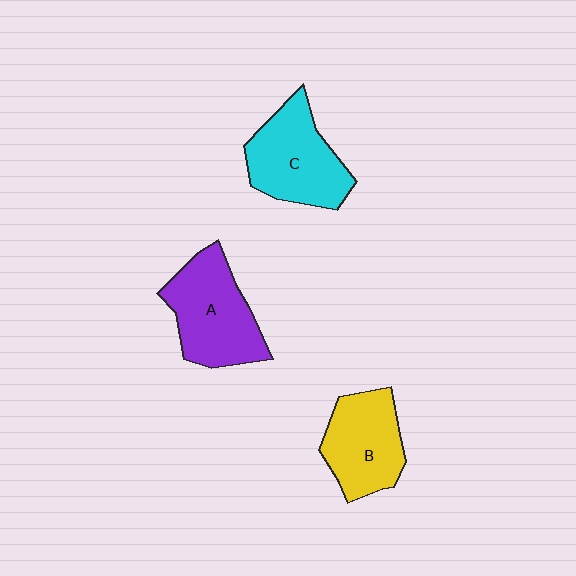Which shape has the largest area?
Shape A (purple).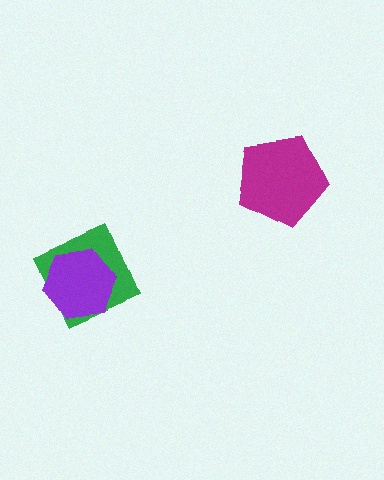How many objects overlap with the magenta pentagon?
0 objects overlap with the magenta pentagon.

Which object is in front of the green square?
The purple hexagon is in front of the green square.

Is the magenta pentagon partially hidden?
No, no other shape covers it.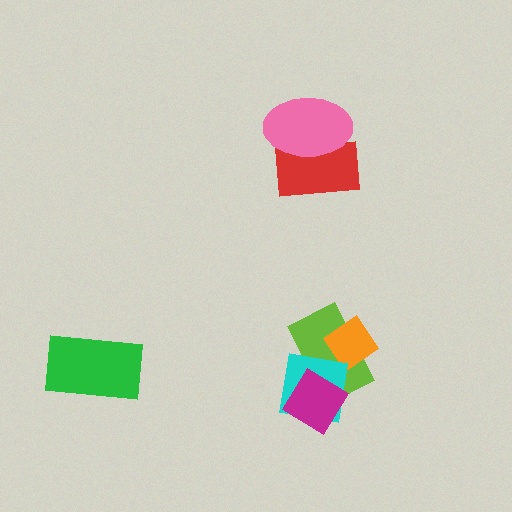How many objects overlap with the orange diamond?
2 objects overlap with the orange diamond.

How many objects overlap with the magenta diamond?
2 objects overlap with the magenta diamond.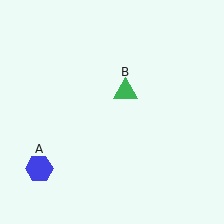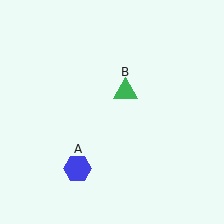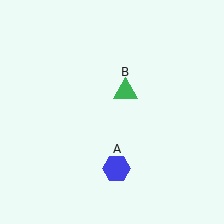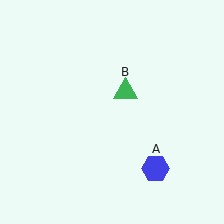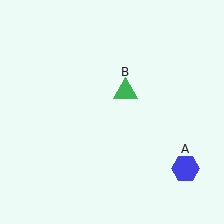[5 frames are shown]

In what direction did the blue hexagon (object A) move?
The blue hexagon (object A) moved right.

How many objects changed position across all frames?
1 object changed position: blue hexagon (object A).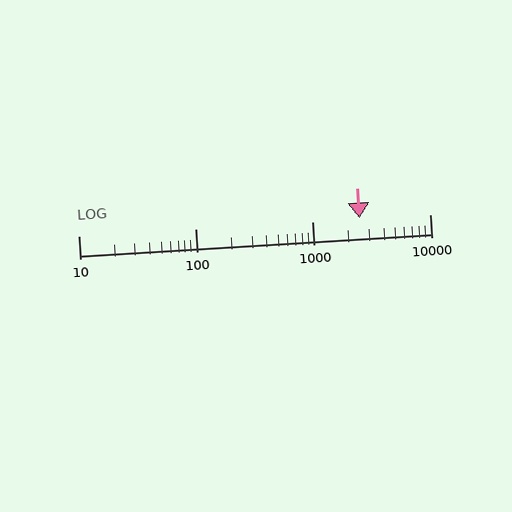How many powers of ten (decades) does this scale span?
The scale spans 3 decades, from 10 to 10000.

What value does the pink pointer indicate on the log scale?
The pointer indicates approximately 2500.